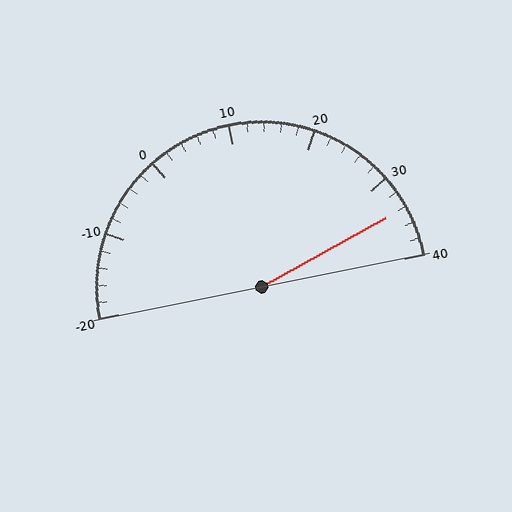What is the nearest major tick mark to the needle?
The nearest major tick mark is 30.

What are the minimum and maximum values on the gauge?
The gauge ranges from -20 to 40.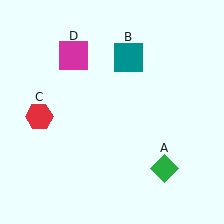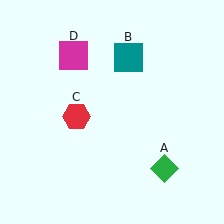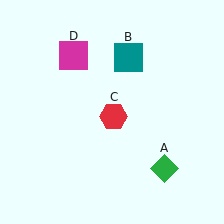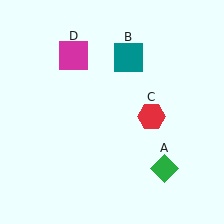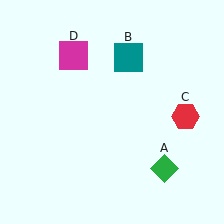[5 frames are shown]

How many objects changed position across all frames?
1 object changed position: red hexagon (object C).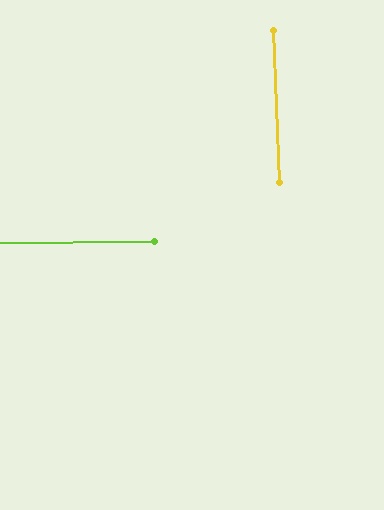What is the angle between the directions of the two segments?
Approximately 88 degrees.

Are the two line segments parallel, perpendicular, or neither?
Perpendicular — they meet at approximately 88°.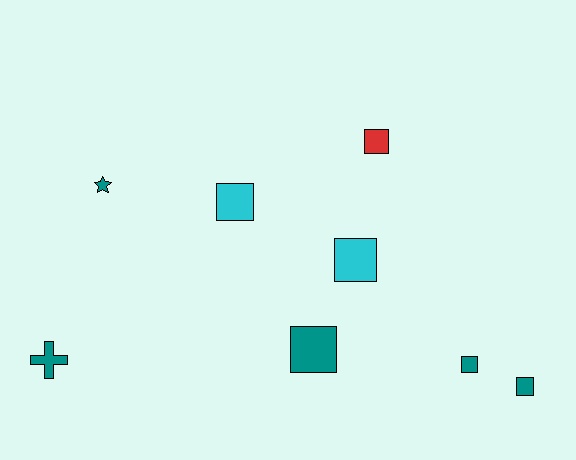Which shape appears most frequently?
Square, with 6 objects.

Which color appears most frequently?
Teal, with 5 objects.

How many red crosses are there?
There are no red crosses.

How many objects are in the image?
There are 8 objects.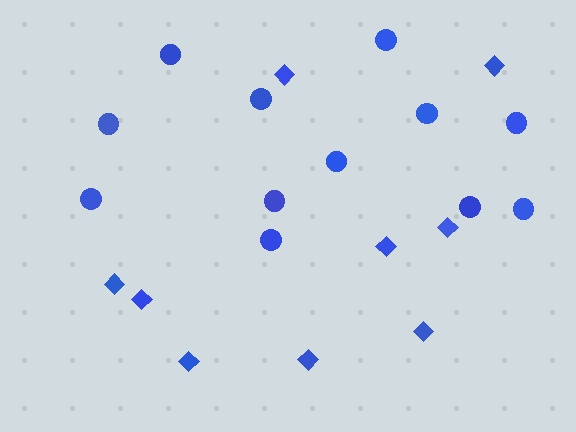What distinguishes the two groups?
There are 2 groups: one group of circles (12) and one group of diamonds (9).